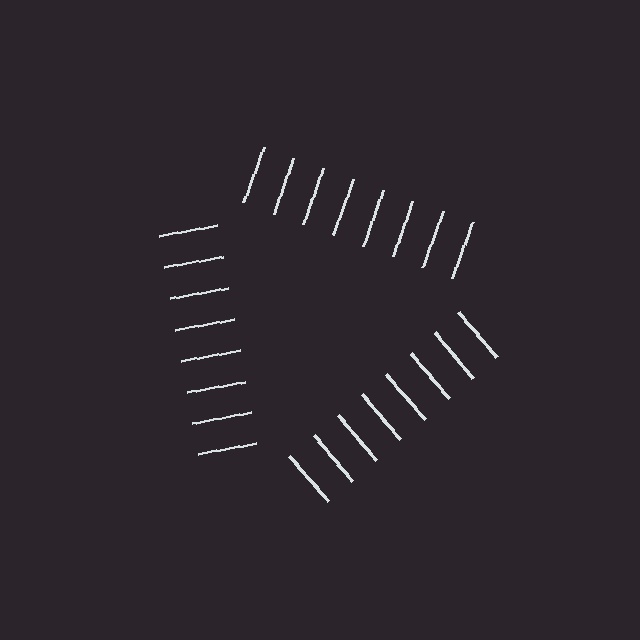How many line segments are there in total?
24 — 8 along each of the 3 edges.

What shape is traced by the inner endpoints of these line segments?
An illusory triangle — the line segments terminate on its edges but no continuous stroke is drawn.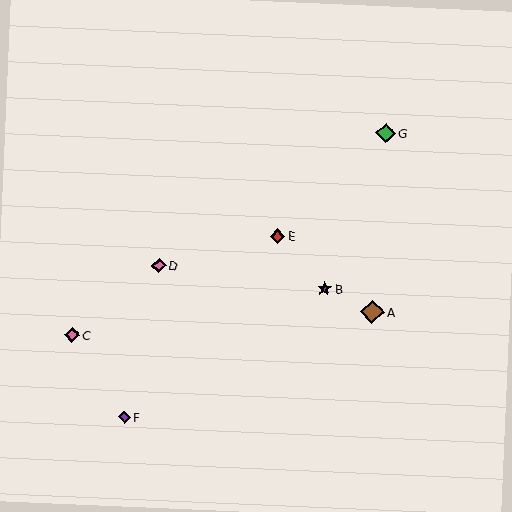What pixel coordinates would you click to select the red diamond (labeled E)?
Click at (277, 236) to select the red diamond E.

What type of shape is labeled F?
Shape F is a purple diamond.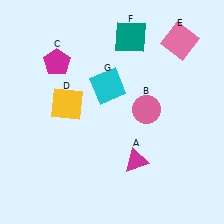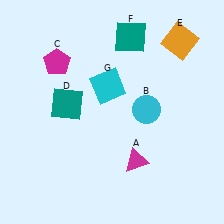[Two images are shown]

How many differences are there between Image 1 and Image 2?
There are 3 differences between the two images.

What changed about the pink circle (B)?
In Image 1, B is pink. In Image 2, it changed to cyan.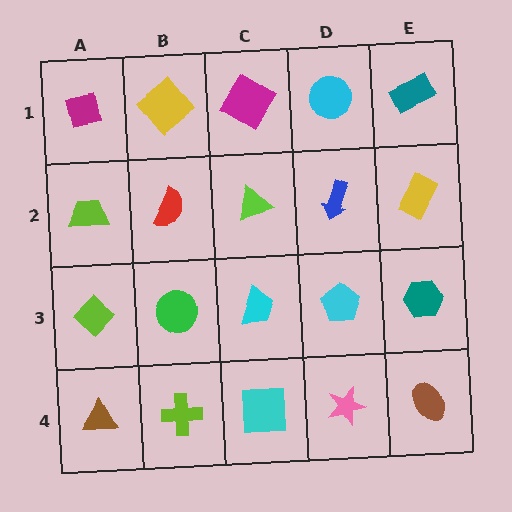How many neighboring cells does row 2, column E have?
3.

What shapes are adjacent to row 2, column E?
A teal rectangle (row 1, column E), a teal hexagon (row 3, column E), a blue arrow (row 2, column D).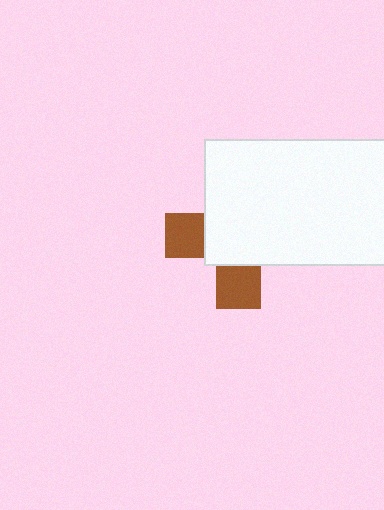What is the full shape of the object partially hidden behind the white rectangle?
The partially hidden object is a brown cross.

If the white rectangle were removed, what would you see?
You would see the complete brown cross.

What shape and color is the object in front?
The object in front is a white rectangle.